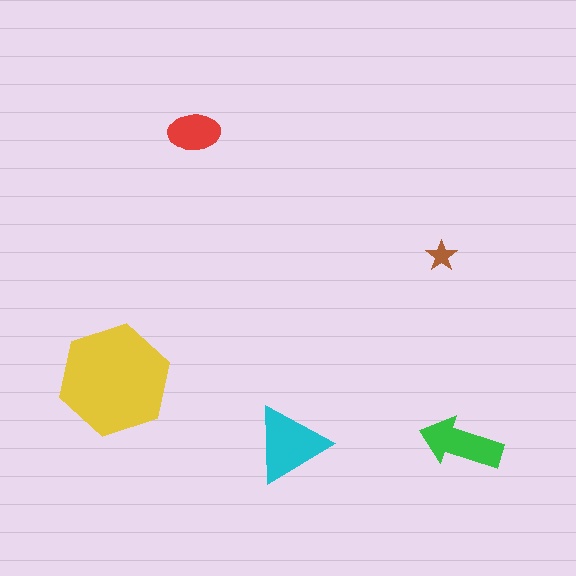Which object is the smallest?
The brown star.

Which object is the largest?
The yellow hexagon.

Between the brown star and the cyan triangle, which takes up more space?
The cyan triangle.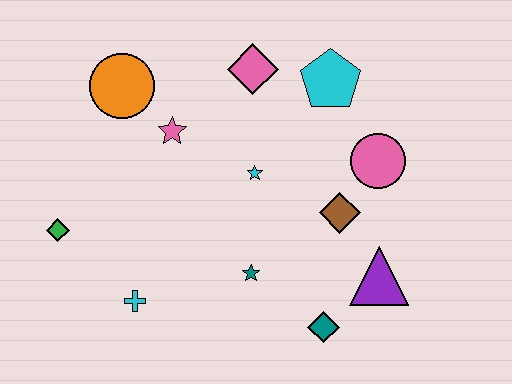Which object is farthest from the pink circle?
The green diamond is farthest from the pink circle.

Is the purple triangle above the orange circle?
No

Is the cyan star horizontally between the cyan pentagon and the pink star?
Yes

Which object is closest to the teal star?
The teal diamond is closest to the teal star.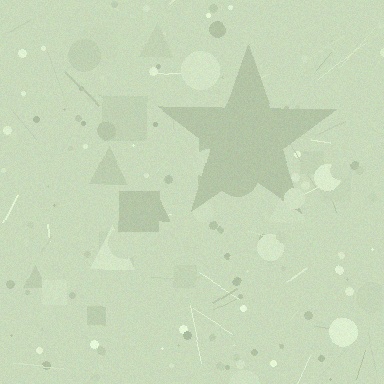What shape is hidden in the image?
A star is hidden in the image.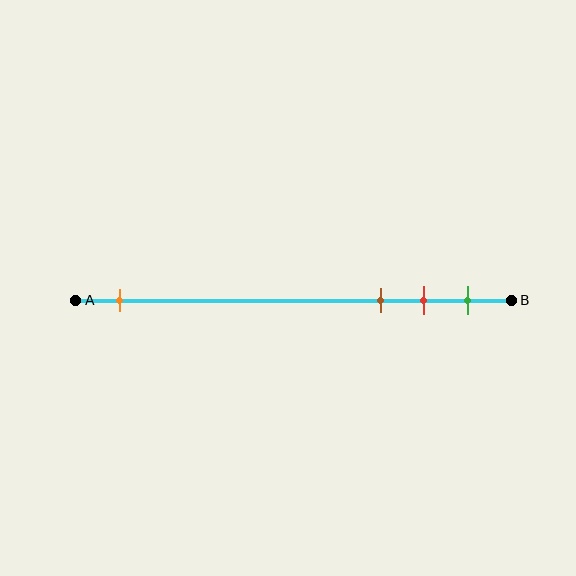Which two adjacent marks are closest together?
The red and green marks are the closest adjacent pair.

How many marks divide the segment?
There are 4 marks dividing the segment.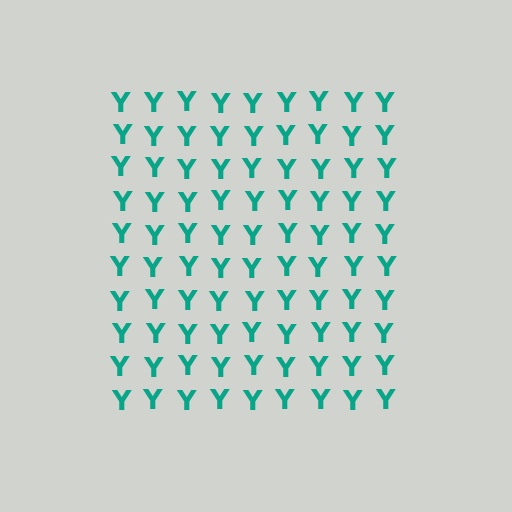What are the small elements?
The small elements are letter Y's.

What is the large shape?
The large shape is a square.